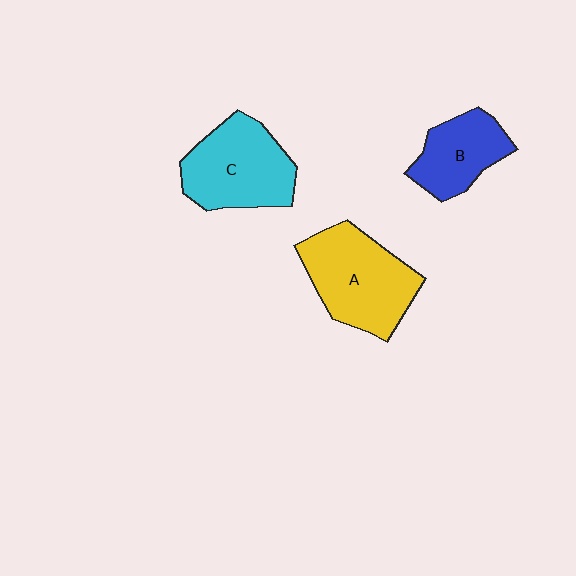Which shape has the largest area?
Shape A (yellow).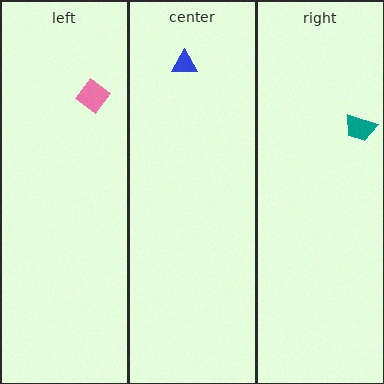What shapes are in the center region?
The blue triangle.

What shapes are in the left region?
The pink diamond.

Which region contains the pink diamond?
The left region.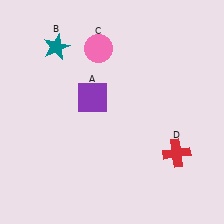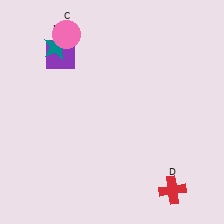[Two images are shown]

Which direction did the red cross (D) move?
The red cross (D) moved down.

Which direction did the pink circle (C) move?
The pink circle (C) moved left.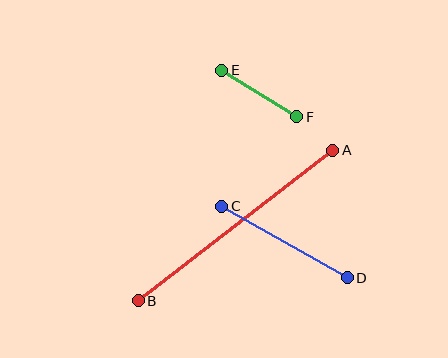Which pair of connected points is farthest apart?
Points A and B are farthest apart.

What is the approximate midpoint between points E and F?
The midpoint is at approximately (259, 94) pixels.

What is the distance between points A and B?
The distance is approximately 246 pixels.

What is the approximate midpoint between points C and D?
The midpoint is at approximately (284, 242) pixels.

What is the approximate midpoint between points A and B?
The midpoint is at approximately (235, 225) pixels.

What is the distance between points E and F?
The distance is approximately 88 pixels.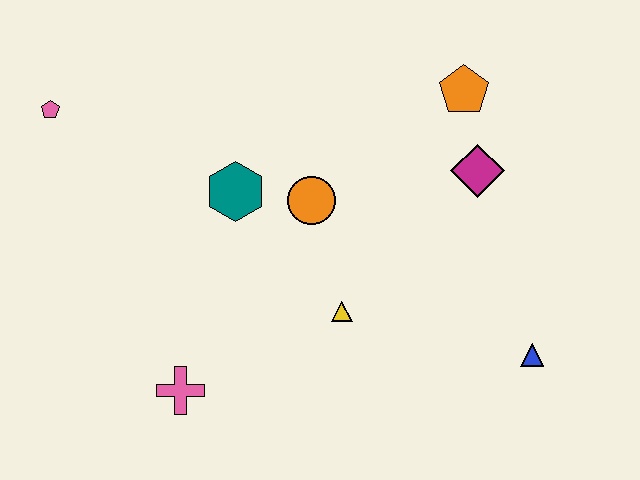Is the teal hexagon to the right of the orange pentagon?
No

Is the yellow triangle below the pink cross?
No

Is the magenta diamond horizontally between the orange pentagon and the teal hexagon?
No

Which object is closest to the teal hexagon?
The orange circle is closest to the teal hexagon.